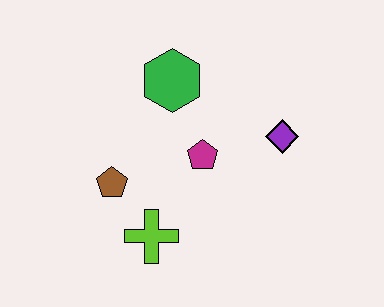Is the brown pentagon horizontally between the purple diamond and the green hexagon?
No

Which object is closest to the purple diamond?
The magenta pentagon is closest to the purple diamond.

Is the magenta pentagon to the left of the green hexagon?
No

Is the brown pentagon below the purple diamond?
Yes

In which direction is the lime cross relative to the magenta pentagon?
The lime cross is below the magenta pentagon.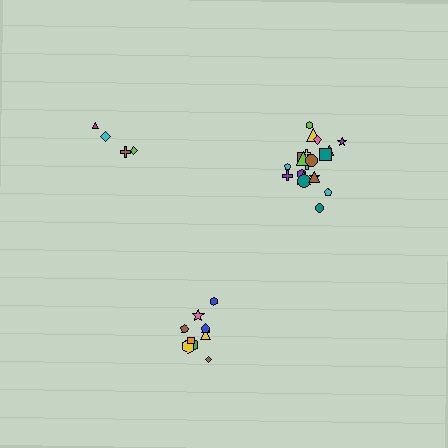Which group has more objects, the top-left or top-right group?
The top-right group.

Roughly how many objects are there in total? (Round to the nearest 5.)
Roughly 35 objects in total.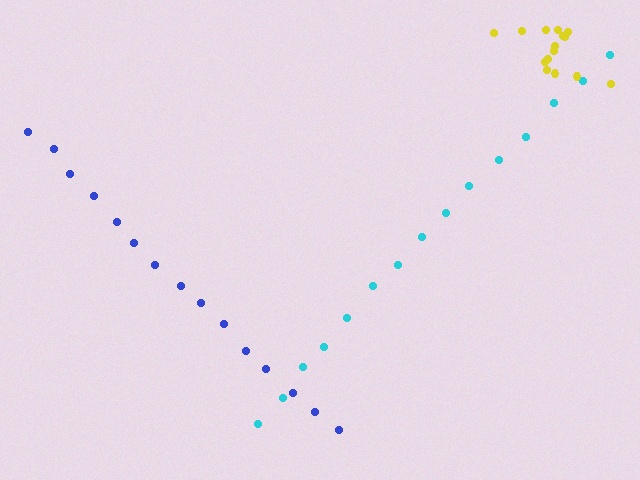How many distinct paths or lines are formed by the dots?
There are 3 distinct paths.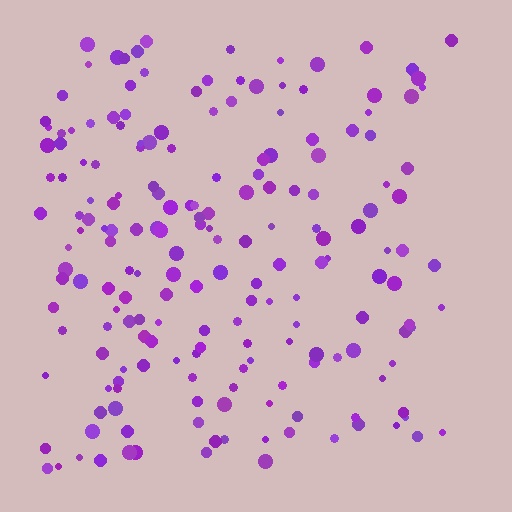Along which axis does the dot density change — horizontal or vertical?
Horizontal.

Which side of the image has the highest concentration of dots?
The left.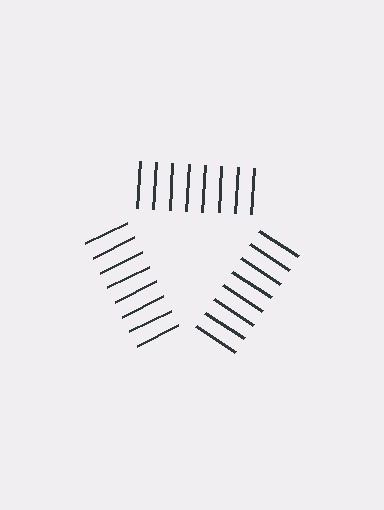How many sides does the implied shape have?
3 sides — the line-ends trace a triangle.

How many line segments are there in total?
24 — 8 along each of the 3 edges.